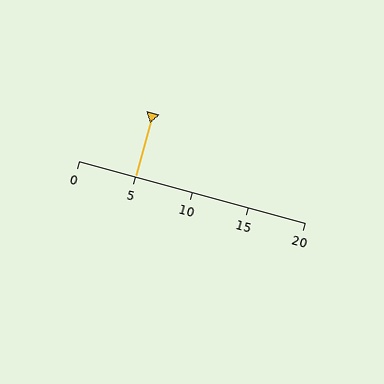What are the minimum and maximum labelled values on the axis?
The axis runs from 0 to 20.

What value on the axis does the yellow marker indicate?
The marker indicates approximately 5.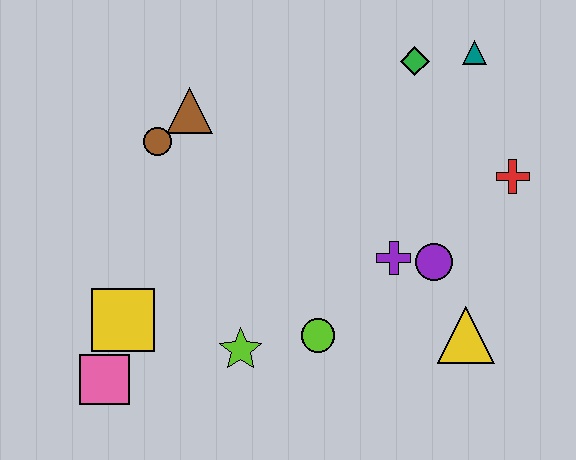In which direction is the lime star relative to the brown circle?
The lime star is below the brown circle.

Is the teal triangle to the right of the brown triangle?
Yes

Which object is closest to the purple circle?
The purple cross is closest to the purple circle.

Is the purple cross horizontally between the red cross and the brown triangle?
Yes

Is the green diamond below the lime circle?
No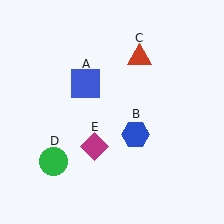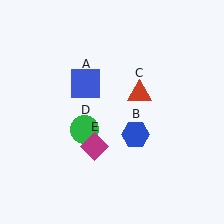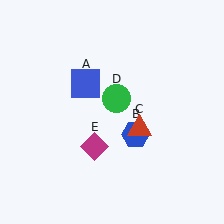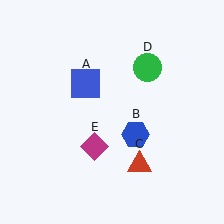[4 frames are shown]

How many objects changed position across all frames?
2 objects changed position: red triangle (object C), green circle (object D).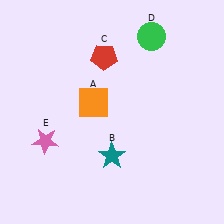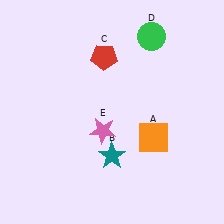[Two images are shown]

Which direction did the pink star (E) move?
The pink star (E) moved right.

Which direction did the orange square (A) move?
The orange square (A) moved right.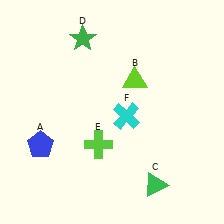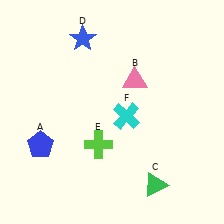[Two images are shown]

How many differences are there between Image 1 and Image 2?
There are 2 differences between the two images.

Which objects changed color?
B changed from lime to pink. D changed from green to blue.